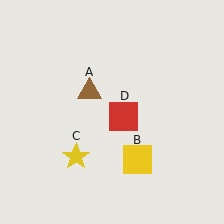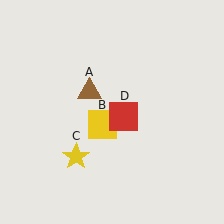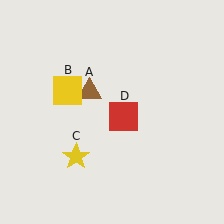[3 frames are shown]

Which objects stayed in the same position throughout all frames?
Brown triangle (object A) and yellow star (object C) and red square (object D) remained stationary.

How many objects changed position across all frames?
1 object changed position: yellow square (object B).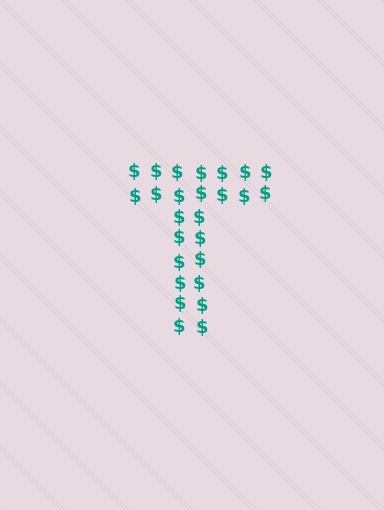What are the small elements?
The small elements are dollar signs.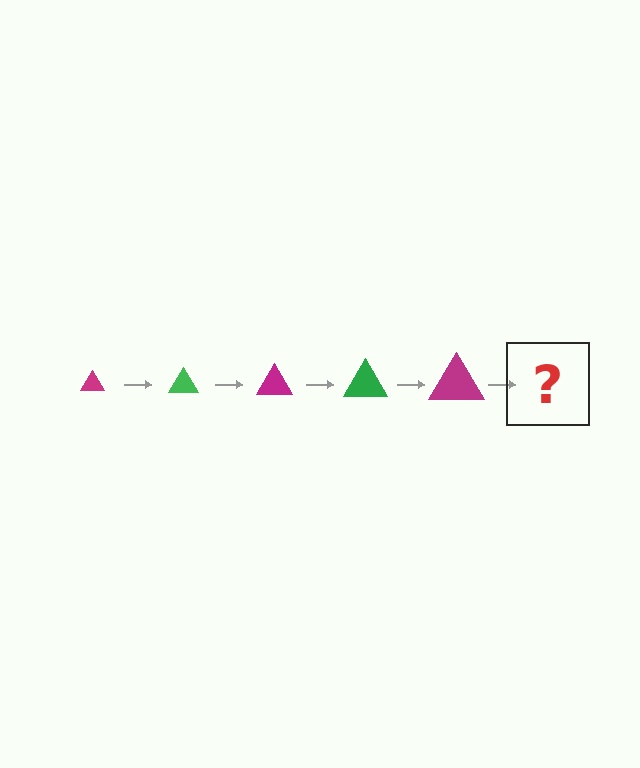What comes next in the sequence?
The next element should be a green triangle, larger than the previous one.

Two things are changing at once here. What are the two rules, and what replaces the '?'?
The two rules are that the triangle grows larger each step and the color cycles through magenta and green. The '?' should be a green triangle, larger than the previous one.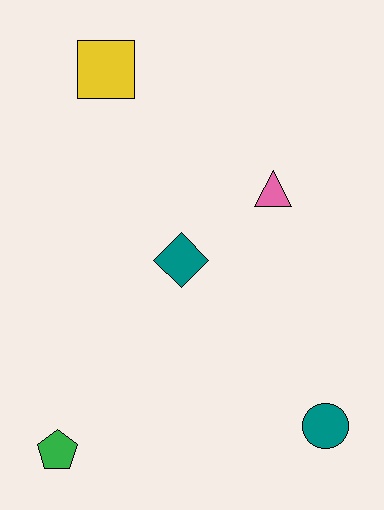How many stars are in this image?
There are no stars.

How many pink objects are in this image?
There is 1 pink object.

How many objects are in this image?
There are 5 objects.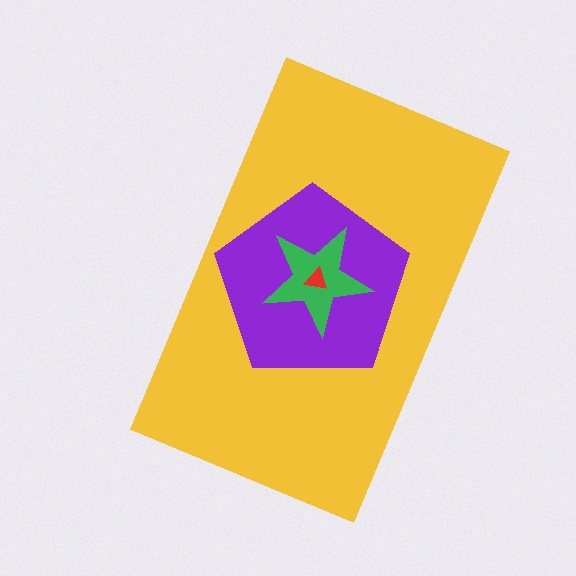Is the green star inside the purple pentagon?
Yes.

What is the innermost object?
The red triangle.